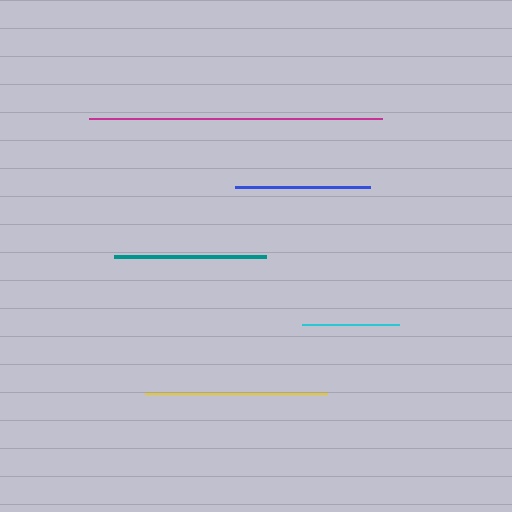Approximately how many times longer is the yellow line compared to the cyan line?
The yellow line is approximately 1.9 times the length of the cyan line.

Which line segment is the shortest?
The cyan line is the shortest at approximately 97 pixels.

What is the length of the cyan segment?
The cyan segment is approximately 97 pixels long.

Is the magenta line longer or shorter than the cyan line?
The magenta line is longer than the cyan line.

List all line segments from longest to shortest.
From longest to shortest: magenta, yellow, teal, blue, cyan.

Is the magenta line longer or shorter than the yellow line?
The magenta line is longer than the yellow line.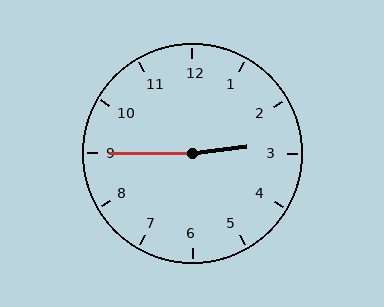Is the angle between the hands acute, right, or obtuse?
It is obtuse.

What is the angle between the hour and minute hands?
Approximately 172 degrees.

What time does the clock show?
2:45.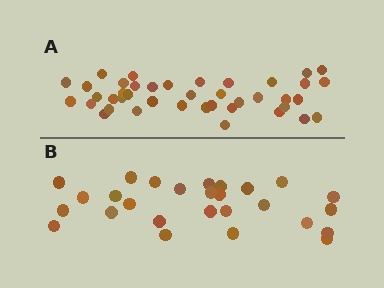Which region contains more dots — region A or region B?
Region A (the top region) has more dots.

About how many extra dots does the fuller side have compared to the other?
Region A has approximately 15 more dots than region B.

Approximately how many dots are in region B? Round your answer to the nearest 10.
About 30 dots. (The exact count is 27, which rounds to 30.)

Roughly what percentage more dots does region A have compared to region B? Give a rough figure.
About 50% more.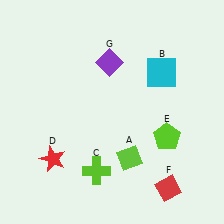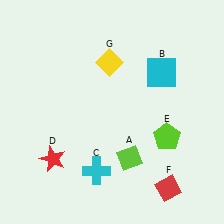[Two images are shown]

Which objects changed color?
C changed from lime to cyan. G changed from purple to yellow.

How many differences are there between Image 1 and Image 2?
There are 2 differences between the two images.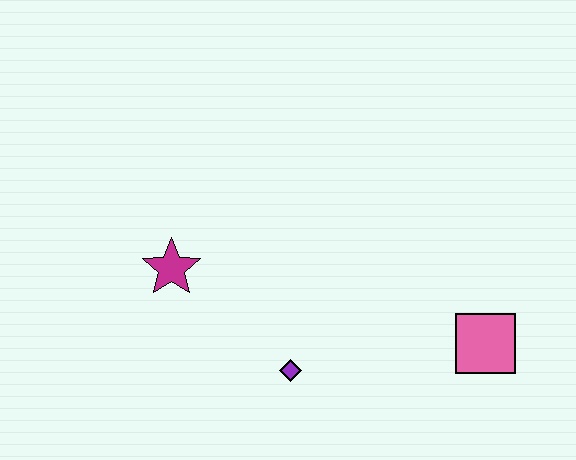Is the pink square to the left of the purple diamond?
No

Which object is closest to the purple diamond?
The magenta star is closest to the purple diamond.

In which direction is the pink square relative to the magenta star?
The pink square is to the right of the magenta star.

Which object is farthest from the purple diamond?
The pink square is farthest from the purple diamond.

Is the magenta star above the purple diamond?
Yes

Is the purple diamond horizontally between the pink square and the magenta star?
Yes